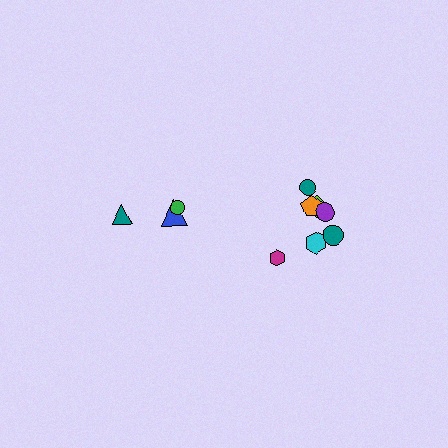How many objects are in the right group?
There are 7 objects.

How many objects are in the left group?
There are 3 objects.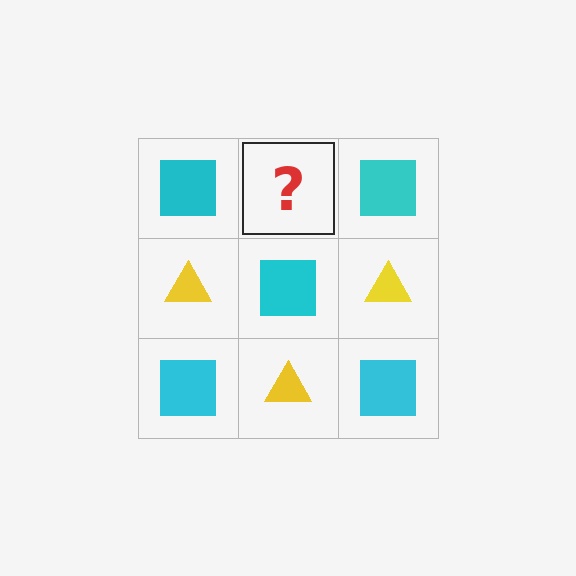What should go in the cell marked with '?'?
The missing cell should contain a yellow triangle.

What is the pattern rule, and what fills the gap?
The rule is that it alternates cyan square and yellow triangle in a checkerboard pattern. The gap should be filled with a yellow triangle.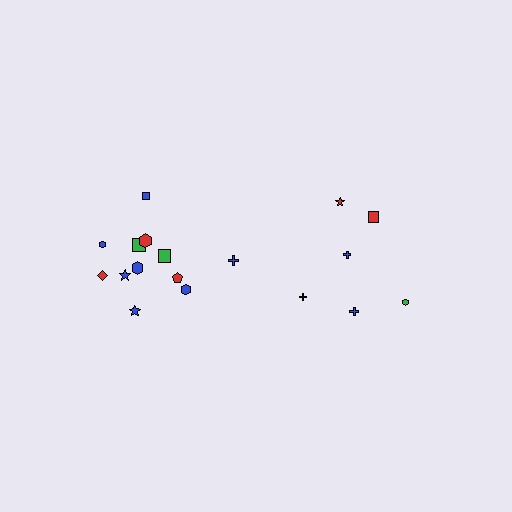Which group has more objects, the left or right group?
The left group.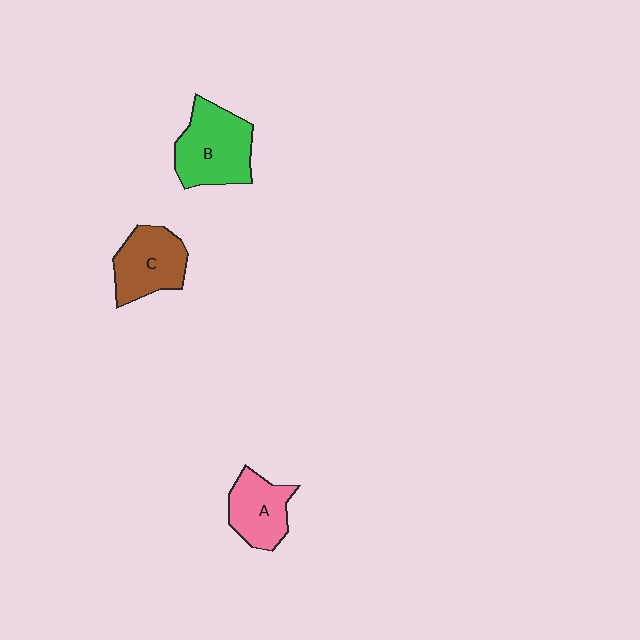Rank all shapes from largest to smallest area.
From largest to smallest: B (green), C (brown), A (pink).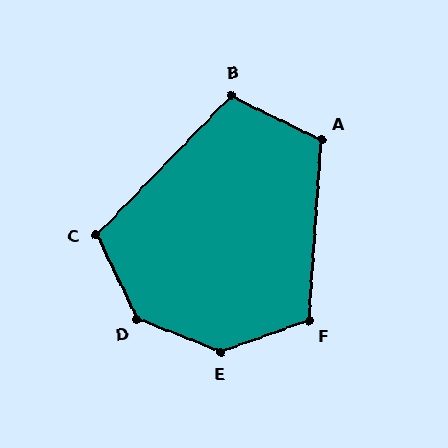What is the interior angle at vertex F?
Approximately 114 degrees (obtuse).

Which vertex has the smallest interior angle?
B, at approximately 108 degrees.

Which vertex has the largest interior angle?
D, at approximately 138 degrees.